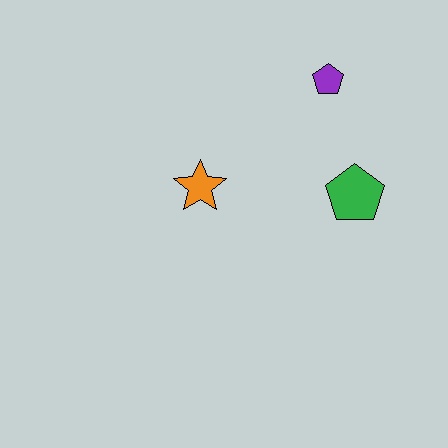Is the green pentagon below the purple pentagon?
Yes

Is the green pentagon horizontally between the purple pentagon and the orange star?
No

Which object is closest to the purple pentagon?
The green pentagon is closest to the purple pentagon.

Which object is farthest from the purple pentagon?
The orange star is farthest from the purple pentagon.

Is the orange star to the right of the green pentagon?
No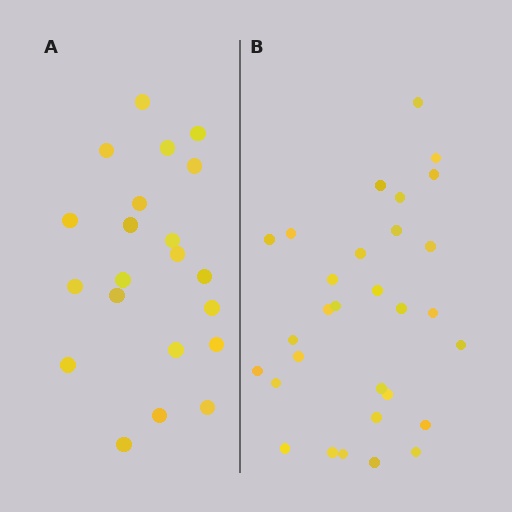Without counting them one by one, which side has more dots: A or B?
Region B (the right region) has more dots.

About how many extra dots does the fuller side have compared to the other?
Region B has roughly 8 or so more dots than region A.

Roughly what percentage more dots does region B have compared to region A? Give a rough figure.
About 45% more.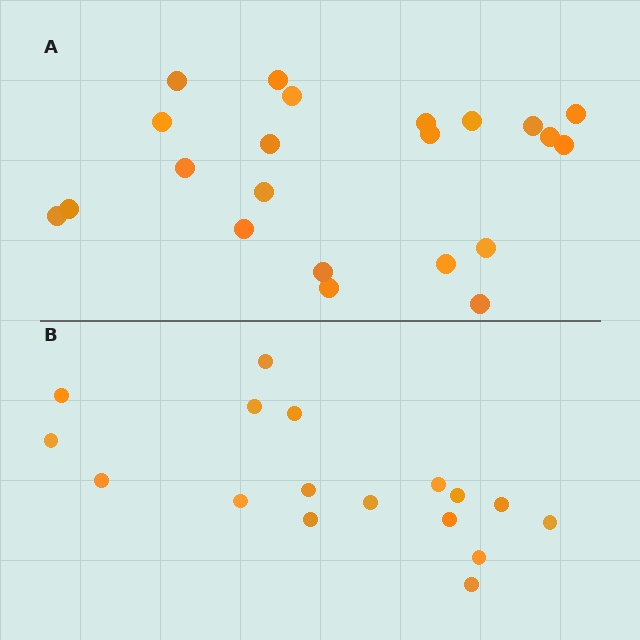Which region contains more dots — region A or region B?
Region A (the top region) has more dots.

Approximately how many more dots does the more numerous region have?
Region A has about 5 more dots than region B.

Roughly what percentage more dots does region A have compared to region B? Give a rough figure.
About 30% more.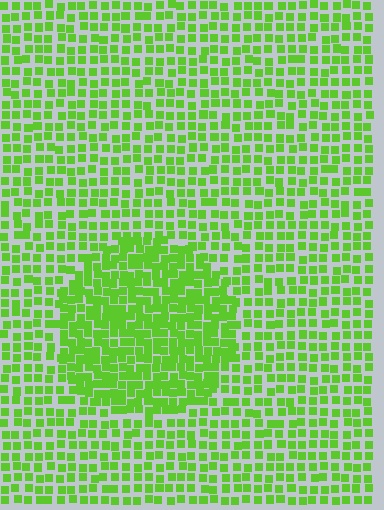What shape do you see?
I see a circle.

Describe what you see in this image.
The image contains small lime elements arranged at two different densities. A circle-shaped region is visible where the elements are more densely packed than the surrounding area.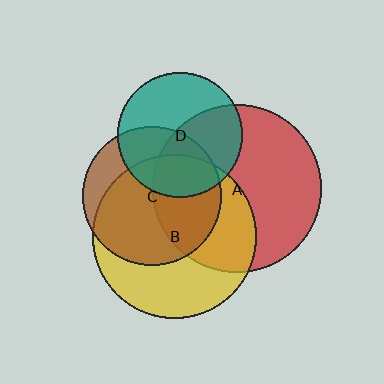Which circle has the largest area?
Circle A (red).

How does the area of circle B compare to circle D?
Approximately 1.7 times.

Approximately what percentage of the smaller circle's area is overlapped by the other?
Approximately 40%.